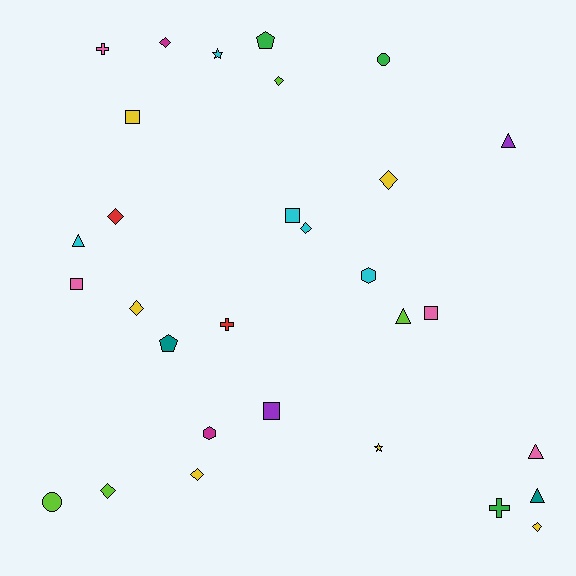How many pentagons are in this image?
There are 2 pentagons.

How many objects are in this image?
There are 30 objects.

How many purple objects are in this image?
There are 2 purple objects.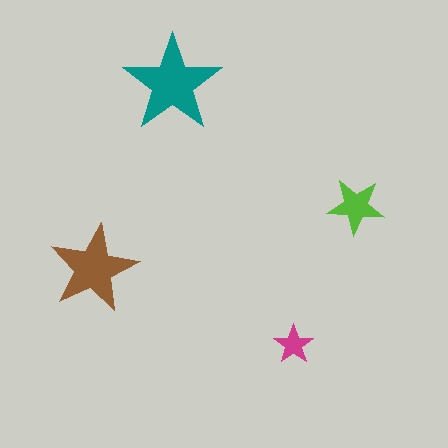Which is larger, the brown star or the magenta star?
The brown one.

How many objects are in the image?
There are 4 objects in the image.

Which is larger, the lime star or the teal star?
The teal one.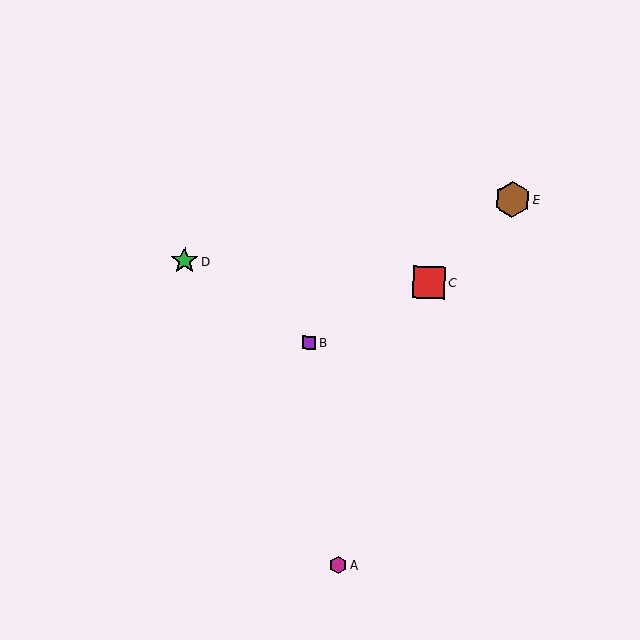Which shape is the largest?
The brown hexagon (labeled E) is the largest.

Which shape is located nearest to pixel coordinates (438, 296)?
The red square (labeled C) at (429, 282) is nearest to that location.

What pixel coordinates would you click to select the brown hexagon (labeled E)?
Click at (512, 199) to select the brown hexagon E.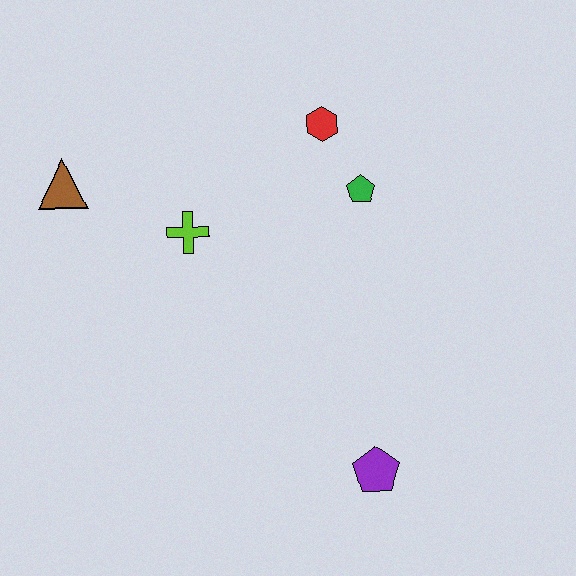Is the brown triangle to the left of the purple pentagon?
Yes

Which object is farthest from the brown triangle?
The purple pentagon is farthest from the brown triangle.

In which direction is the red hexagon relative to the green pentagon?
The red hexagon is above the green pentagon.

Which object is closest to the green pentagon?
The red hexagon is closest to the green pentagon.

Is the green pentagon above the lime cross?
Yes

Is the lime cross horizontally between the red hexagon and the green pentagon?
No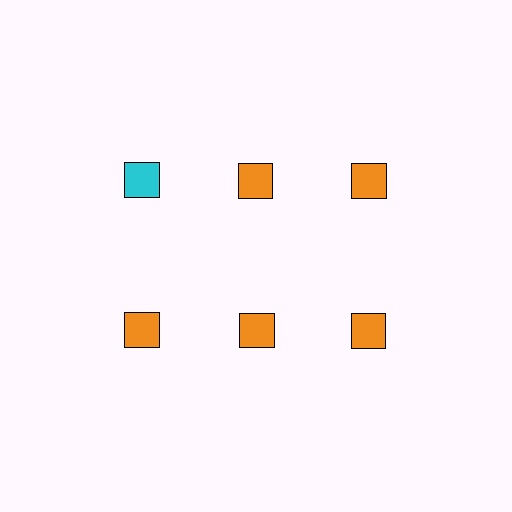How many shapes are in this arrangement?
There are 6 shapes arranged in a grid pattern.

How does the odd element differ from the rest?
It has a different color: cyan instead of orange.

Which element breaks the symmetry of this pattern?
The cyan square in the top row, leftmost column breaks the symmetry. All other shapes are orange squares.